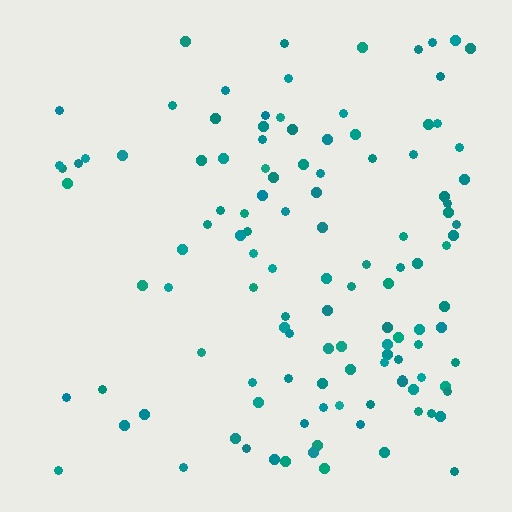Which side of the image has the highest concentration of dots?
The right.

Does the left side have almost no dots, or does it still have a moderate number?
Still a moderate number, just noticeably fewer than the right.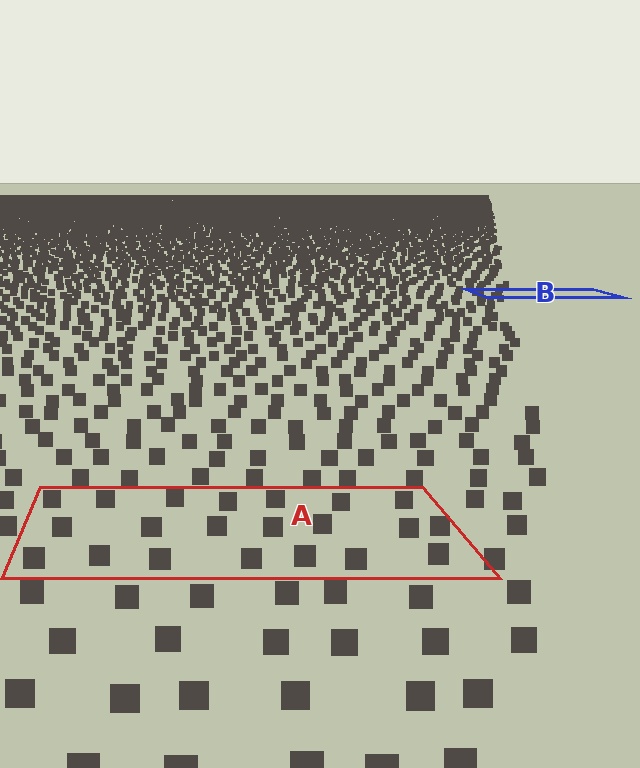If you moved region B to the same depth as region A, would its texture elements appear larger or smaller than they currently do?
They would appear larger. At a closer depth, the same texture elements are projected at a bigger on-screen size.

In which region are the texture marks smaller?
The texture marks are smaller in region B, because it is farther away.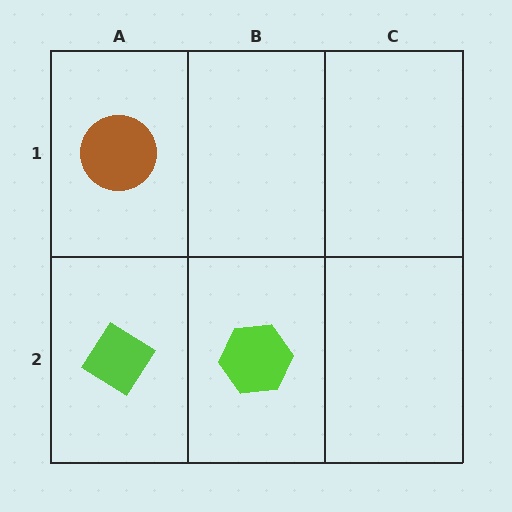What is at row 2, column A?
A lime diamond.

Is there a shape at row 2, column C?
No, that cell is empty.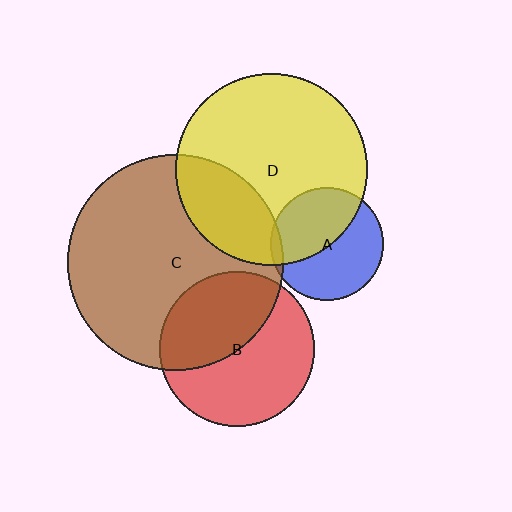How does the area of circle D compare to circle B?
Approximately 1.5 times.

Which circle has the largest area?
Circle C (brown).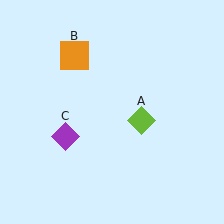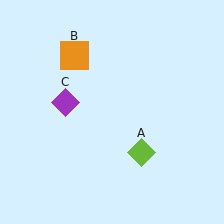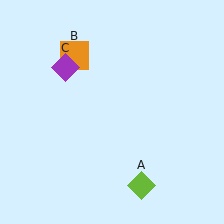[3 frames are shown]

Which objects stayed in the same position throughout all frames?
Orange square (object B) remained stationary.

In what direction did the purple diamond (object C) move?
The purple diamond (object C) moved up.